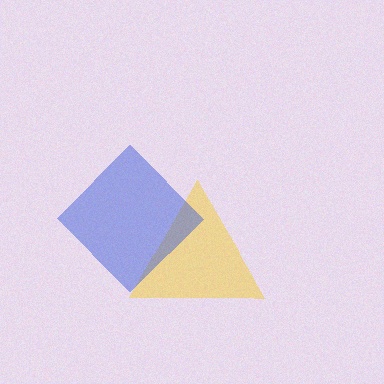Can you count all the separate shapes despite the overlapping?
Yes, there are 2 separate shapes.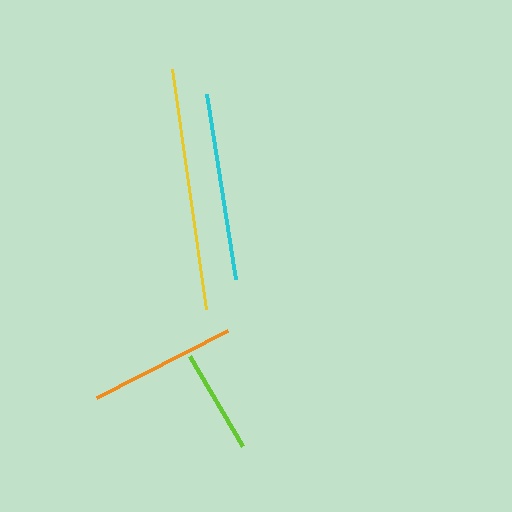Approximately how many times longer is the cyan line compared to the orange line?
The cyan line is approximately 1.3 times the length of the orange line.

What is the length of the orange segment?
The orange segment is approximately 148 pixels long.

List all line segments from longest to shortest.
From longest to shortest: yellow, cyan, orange, lime.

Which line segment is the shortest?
The lime line is the shortest at approximately 104 pixels.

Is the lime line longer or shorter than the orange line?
The orange line is longer than the lime line.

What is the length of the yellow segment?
The yellow segment is approximately 242 pixels long.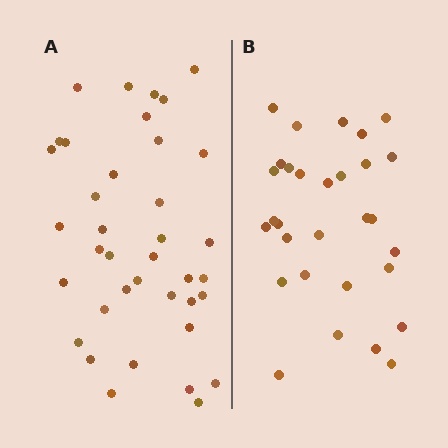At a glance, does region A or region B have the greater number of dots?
Region A (the left region) has more dots.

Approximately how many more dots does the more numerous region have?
Region A has roughly 8 or so more dots than region B.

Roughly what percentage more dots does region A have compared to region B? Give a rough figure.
About 25% more.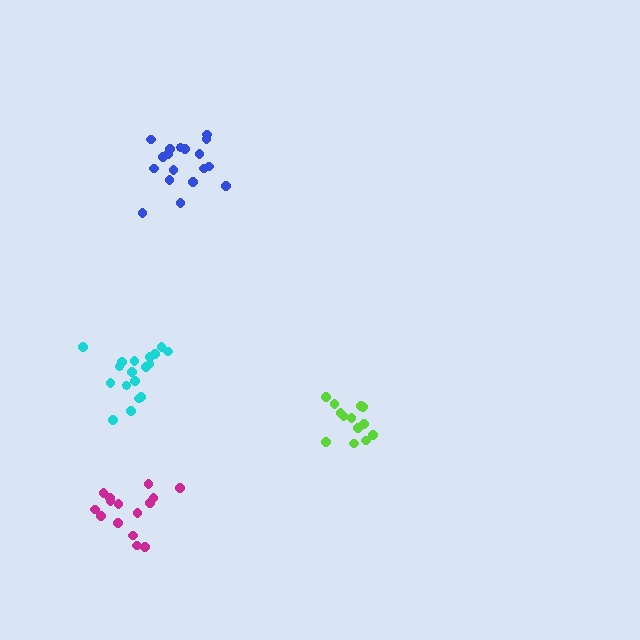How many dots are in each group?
Group 1: 18 dots, Group 2: 15 dots, Group 3: 18 dots, Group 4: 13 dots (64 total).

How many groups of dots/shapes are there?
There are 4 groups.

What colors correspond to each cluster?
The clusters are colored: blue, magenta, cyan, lime.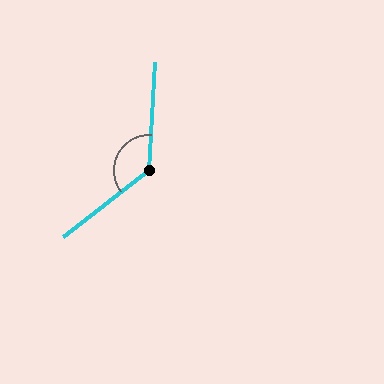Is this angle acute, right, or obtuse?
It is obtuse.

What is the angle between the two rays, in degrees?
Approximately 131 degrees.